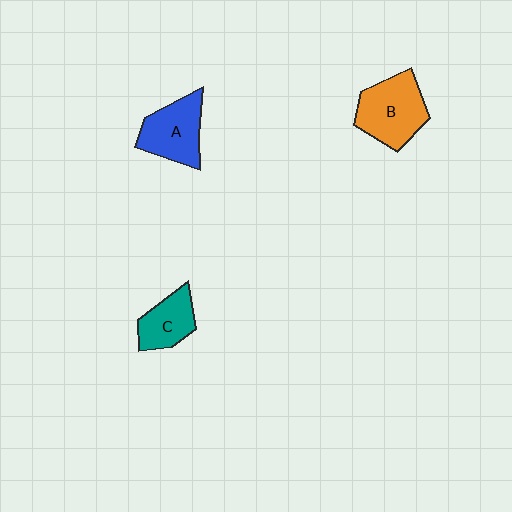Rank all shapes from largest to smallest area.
From largest to smallest: B (orange), A (blue), C (teal).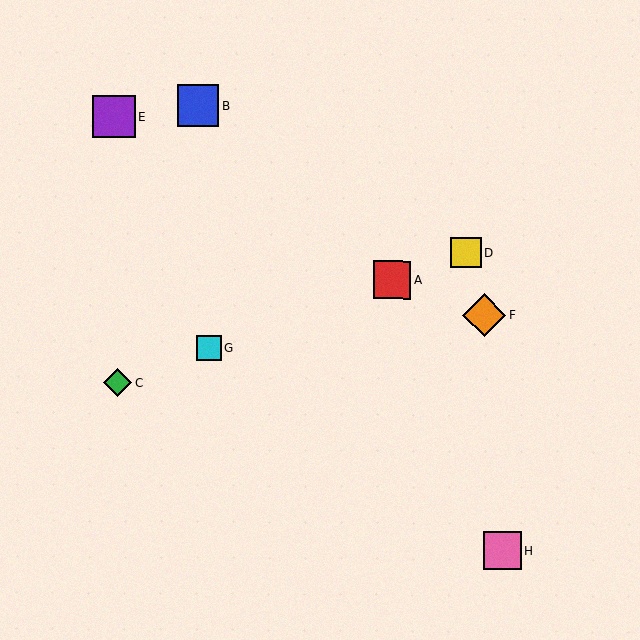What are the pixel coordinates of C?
Object C is at (117, 382).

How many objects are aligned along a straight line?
4 objects (A, C, D, G) are aligned along a straight line.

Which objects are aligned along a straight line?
Objects A, C, D, G are aligned along a straight line.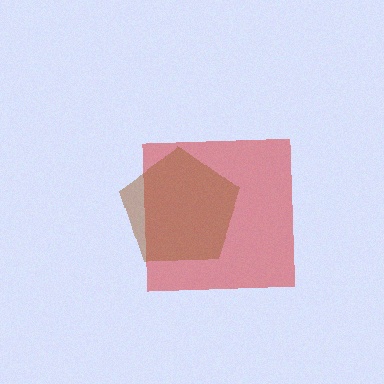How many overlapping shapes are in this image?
There are 2 overlapping shapes in the image.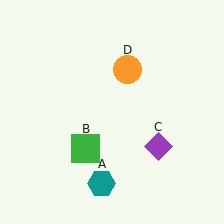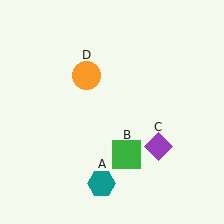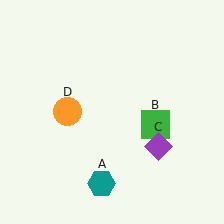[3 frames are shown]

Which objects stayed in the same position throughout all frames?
Teal hexagon (object A) and purple diamond (object C) remained stationary.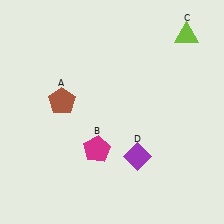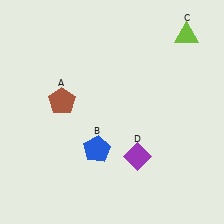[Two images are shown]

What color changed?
The pentagon (B) changed from magenta in Image 1 to blue in Image 2.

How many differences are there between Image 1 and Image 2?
There is 1 difference between the two images.